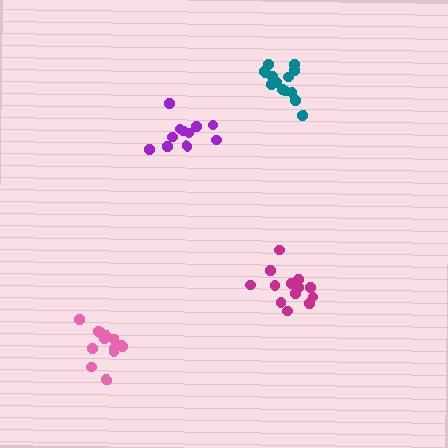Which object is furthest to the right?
The magenta cluster is rightmost.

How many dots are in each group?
Group 1: 13 dots, Group 2: 13 dots, Group 3: 11 dots, Group 4: 13 dots (50 total).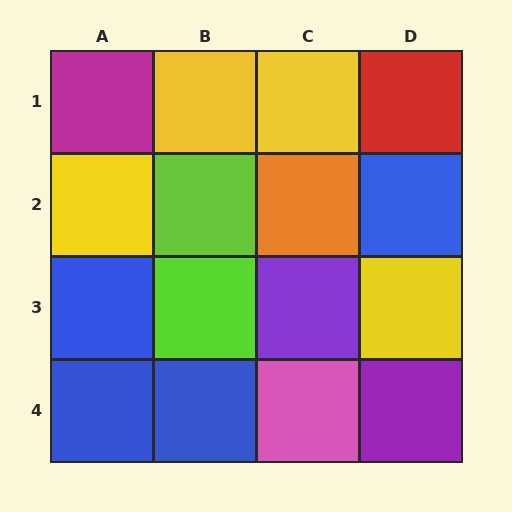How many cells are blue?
4 cells are blue.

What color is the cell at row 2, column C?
Orange.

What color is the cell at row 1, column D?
Red.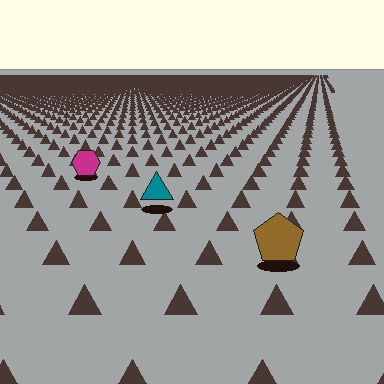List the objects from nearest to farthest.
From nearest to farthest: the brown pentagon, the teal triangle, the magenta hexagon.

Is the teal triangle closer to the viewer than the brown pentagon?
No. The brown pentagon is closer — you can tell from the texture gradient: the ground texture is coarser near it.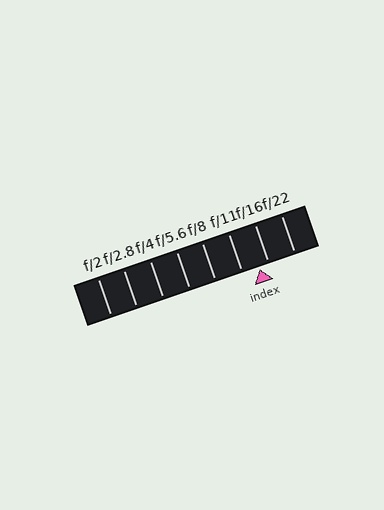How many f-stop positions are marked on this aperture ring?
There are 8 f-stop positions marked.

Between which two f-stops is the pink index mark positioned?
The index mark is between f/11 and f/16.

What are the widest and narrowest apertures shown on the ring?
The widest aperture shown is f/2 and the narrowest is f/22.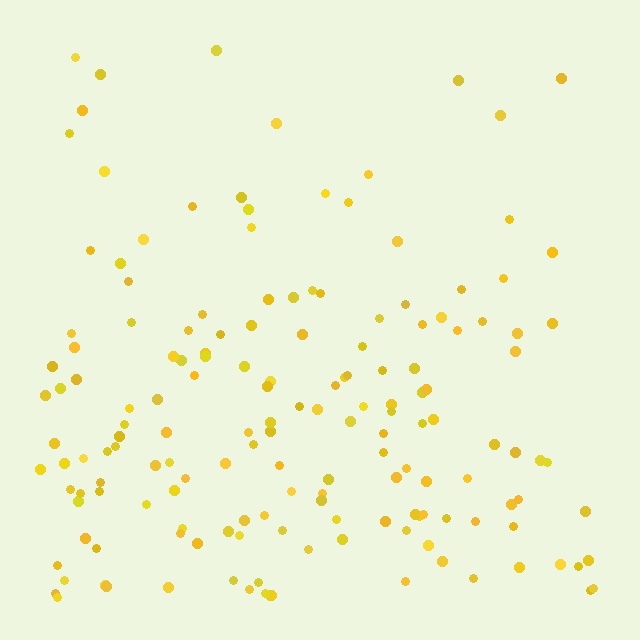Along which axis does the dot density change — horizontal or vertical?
Vertical.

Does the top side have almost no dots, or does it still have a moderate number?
Still a moderate number, just noticeably fewer than the bottom.